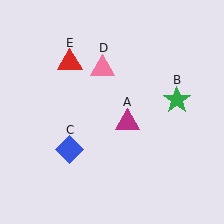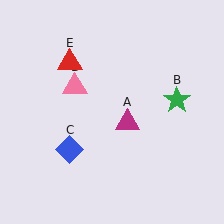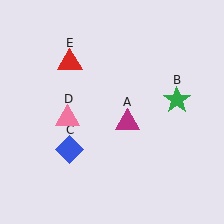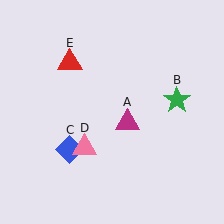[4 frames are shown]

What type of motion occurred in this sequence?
The pink triangle (object D) rotated counterclockwise around the center of the scene.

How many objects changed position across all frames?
1 object changed position: pink triangle (object D).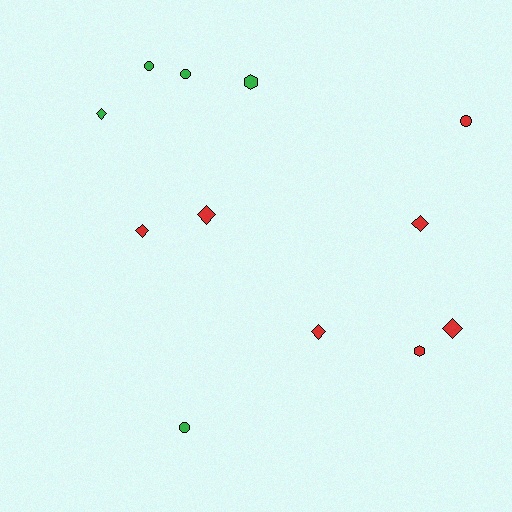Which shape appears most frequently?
Diamond, with 6 objects.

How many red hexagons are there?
There is 1 red hexagon.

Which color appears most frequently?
Red, with 7 objects.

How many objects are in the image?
There are 12 objects.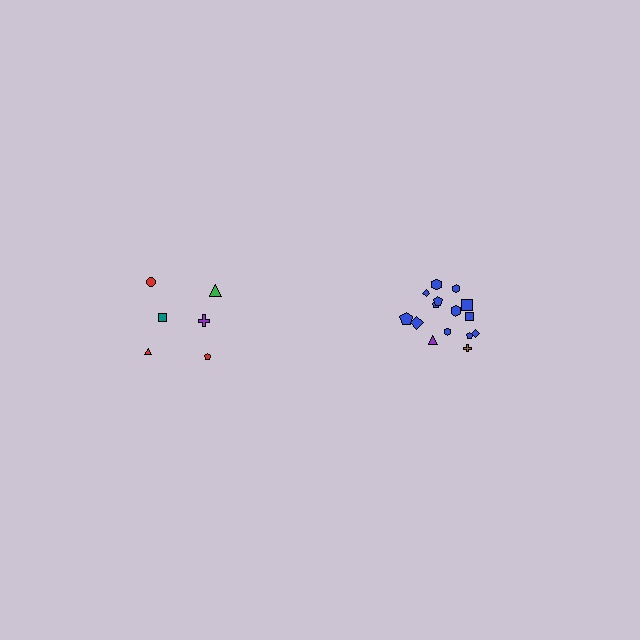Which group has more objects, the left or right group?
The right group.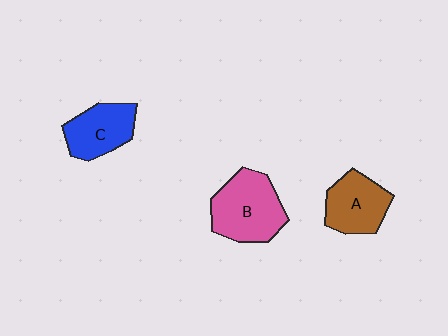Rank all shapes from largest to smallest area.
From largest to smallest: B (pink), A (brown), C (blue).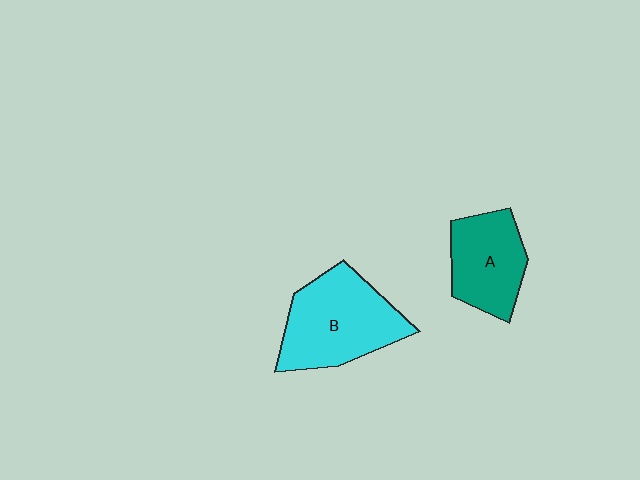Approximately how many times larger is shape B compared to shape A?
Approximately 1.4 times.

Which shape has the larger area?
Shape B (cyan).